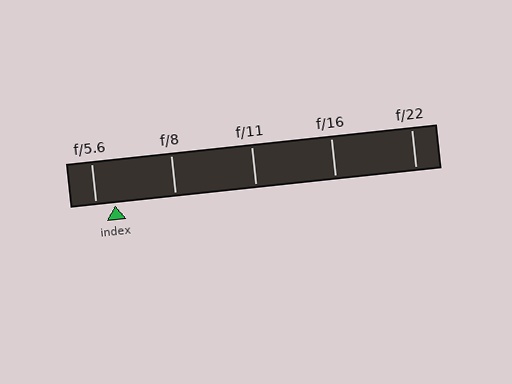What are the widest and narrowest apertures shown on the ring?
The widest aperture shown is f/5.6 and the narrowest is f/22.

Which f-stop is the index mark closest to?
The index mark is closest to f/5.6.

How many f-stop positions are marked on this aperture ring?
There are 5 f-stop positions marked.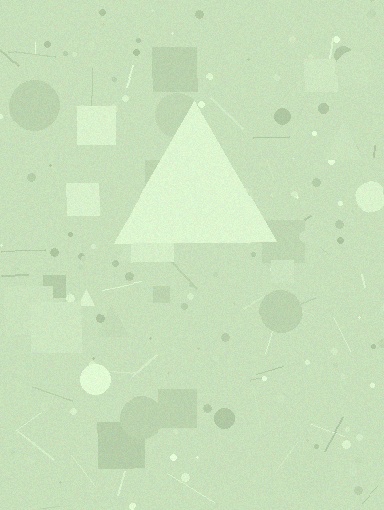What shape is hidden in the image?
A triangle is hidden in the image.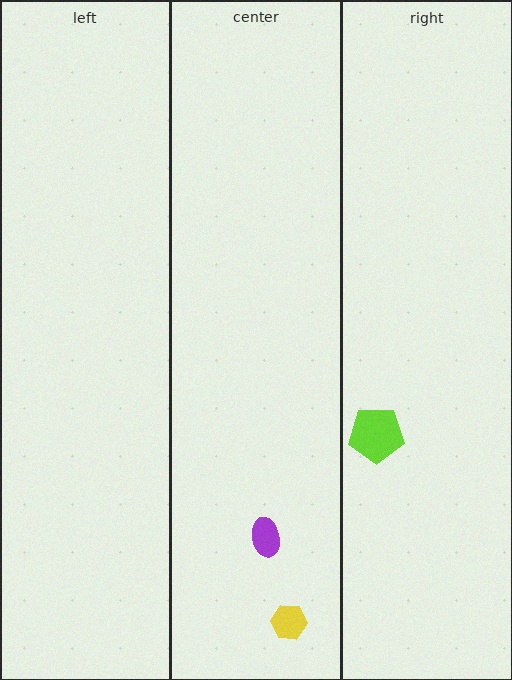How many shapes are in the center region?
2.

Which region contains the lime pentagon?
The right region.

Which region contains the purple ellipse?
The center region.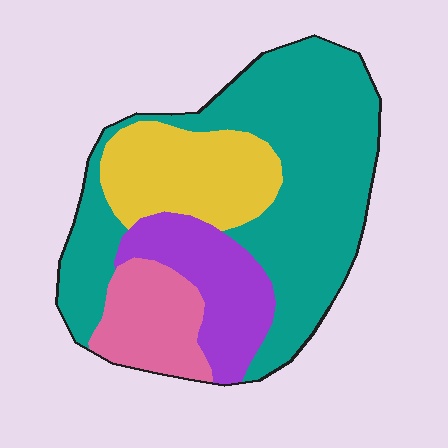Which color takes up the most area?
Teal, at roughly 50%.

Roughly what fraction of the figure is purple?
Purple covers about 15% of the figure.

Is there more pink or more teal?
Teal.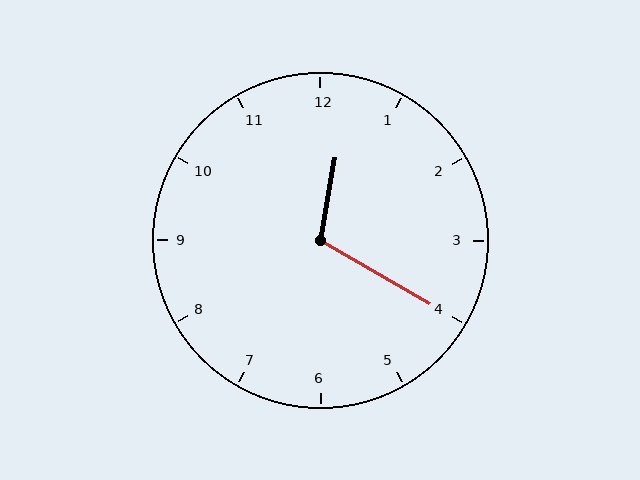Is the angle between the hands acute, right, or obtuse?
It is obtuse.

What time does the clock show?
12:20.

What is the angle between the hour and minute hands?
Approximately 110 degrees.